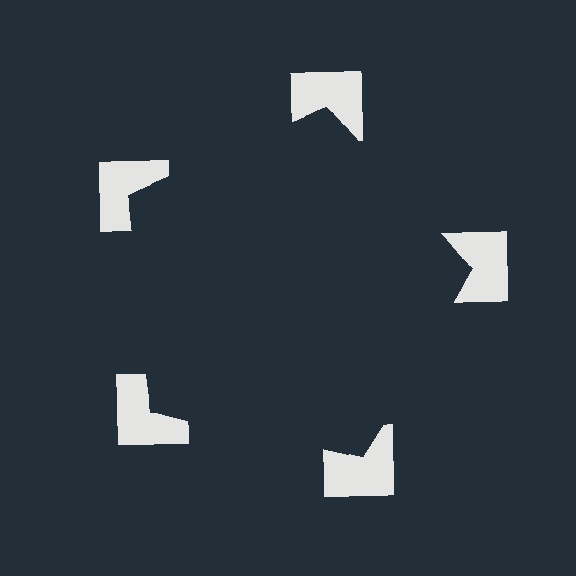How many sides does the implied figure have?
5 sides.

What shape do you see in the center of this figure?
An illusory pentagon — its edges are inferred from the aligned wedge cuts in the notched squares, not physically drawn.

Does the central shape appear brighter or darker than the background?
It typically appears slightly darker than the background, even though no actual brightness change is drawn.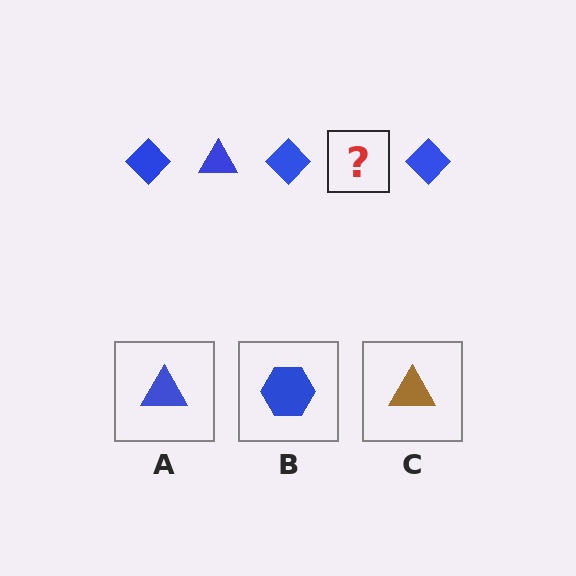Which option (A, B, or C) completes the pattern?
A.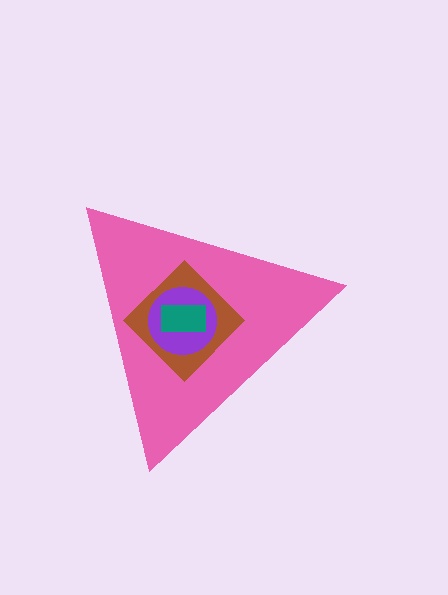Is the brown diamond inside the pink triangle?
Yes.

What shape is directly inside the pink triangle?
The brown diamond.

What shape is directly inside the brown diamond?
The purple circle.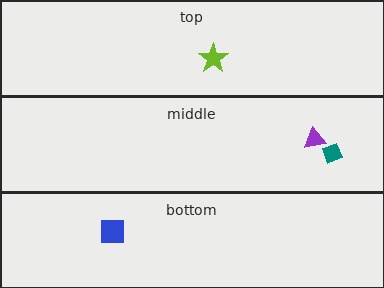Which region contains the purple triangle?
The middle region.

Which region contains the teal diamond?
The middle region.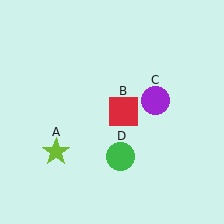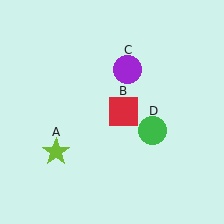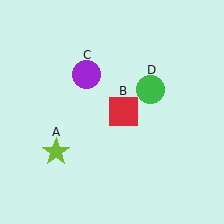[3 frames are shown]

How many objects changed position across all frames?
2 objects changed position: purple circle (object C), green circle (object D).